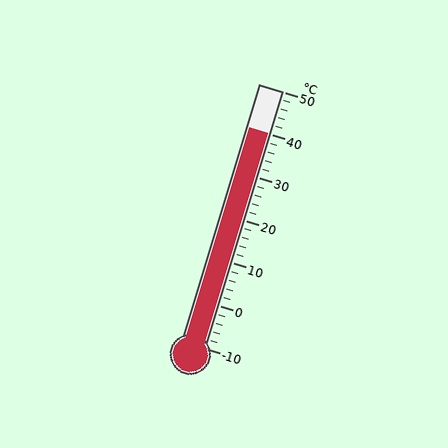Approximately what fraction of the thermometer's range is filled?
The thermometer is filled to approximately 85% of its range.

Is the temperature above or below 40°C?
The temperature is at 40°C.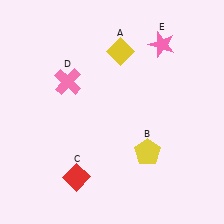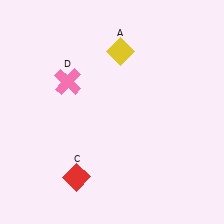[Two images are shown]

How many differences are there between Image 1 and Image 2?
There are 2 differences between the two images.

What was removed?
The pink star (E), the yellow pentagon (B) were removed in Image 2.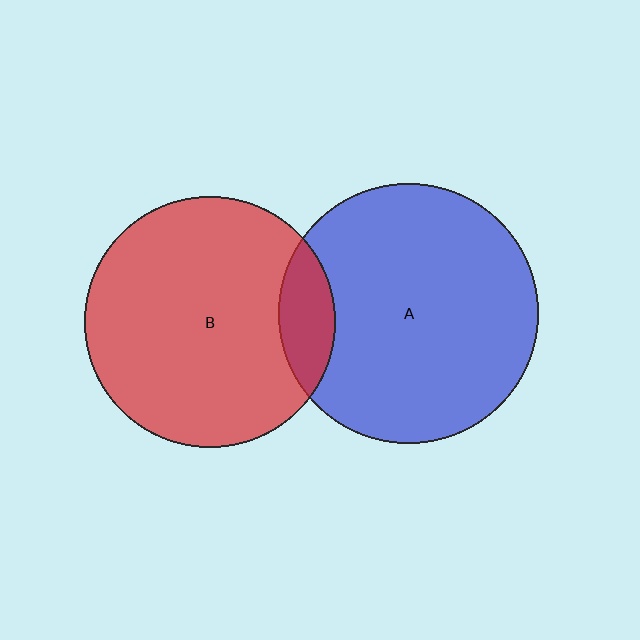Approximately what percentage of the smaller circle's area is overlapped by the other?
Approximately 10%.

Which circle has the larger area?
Circle A (blue).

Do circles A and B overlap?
Yes.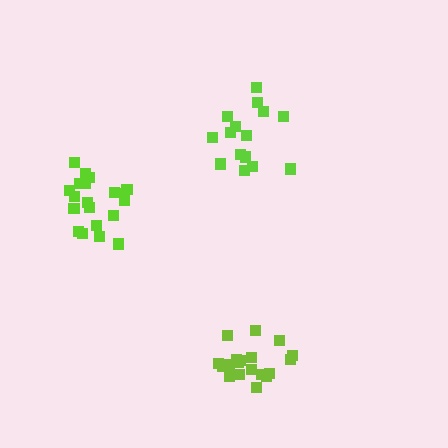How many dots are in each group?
Group 1: 20 dots, Group 2: 15 dots, Group 3: 20 dots (55 total).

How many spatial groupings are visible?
There are 3 spatial groupings.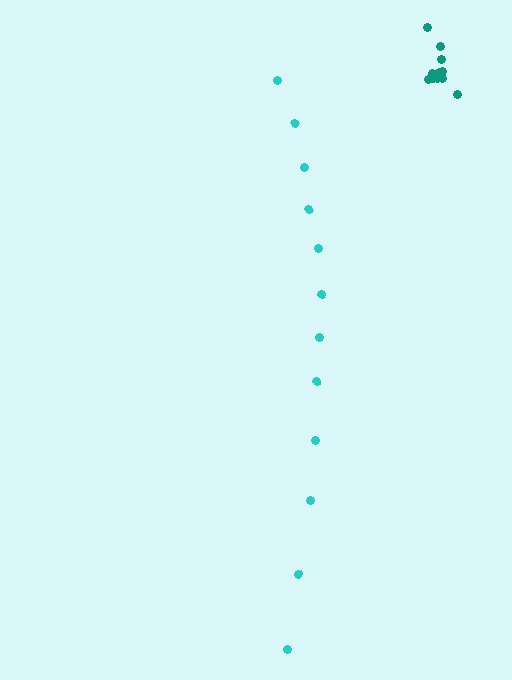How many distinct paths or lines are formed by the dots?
There are 2 distinct paths.